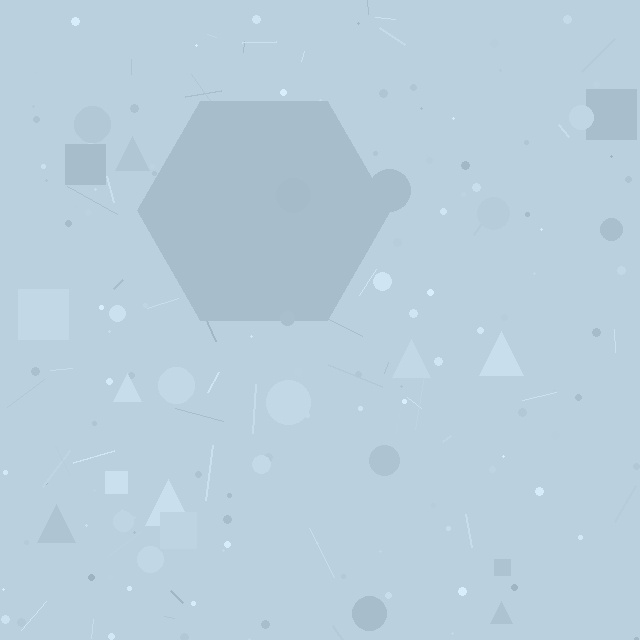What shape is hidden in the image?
A hexagon is hidden in the image.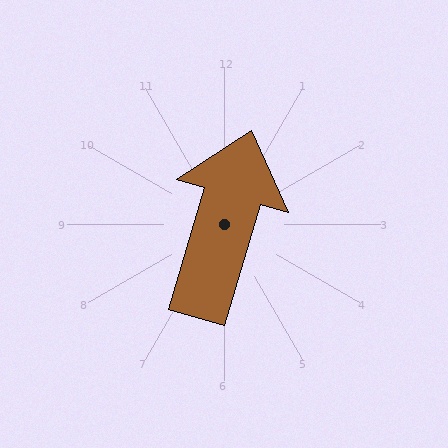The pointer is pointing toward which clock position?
Roughly 1 o'clock.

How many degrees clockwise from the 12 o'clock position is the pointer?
Approximately 17 degrees.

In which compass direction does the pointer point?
North.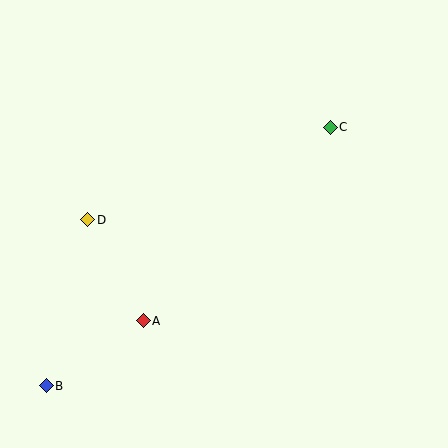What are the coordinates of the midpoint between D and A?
The midpoint between D and A is at (115, 270).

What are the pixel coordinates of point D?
Point D is at (88, 220).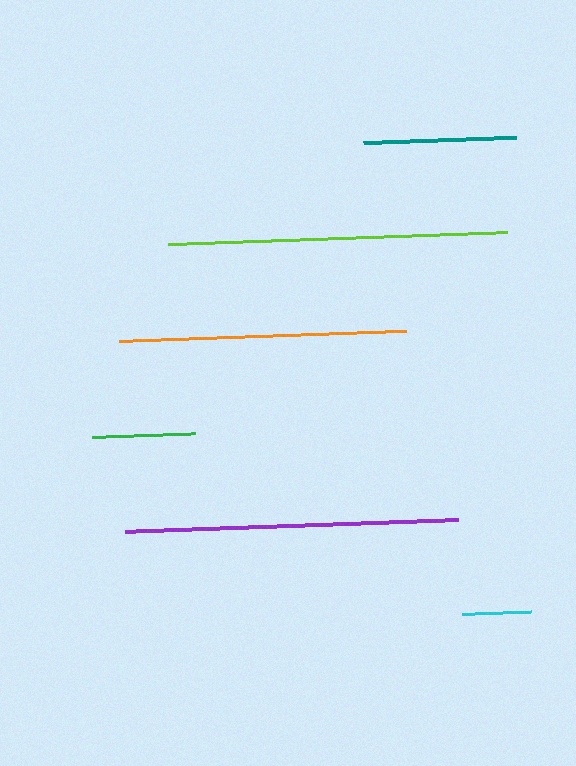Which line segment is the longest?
The lime line is the longest at approximately 339 pixels.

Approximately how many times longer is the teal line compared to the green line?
The teal line is approximately 1.5 times the length of the green line.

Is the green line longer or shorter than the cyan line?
The green line is longer than the cyan line.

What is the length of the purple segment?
The purple segment is approximately 333 pixels long.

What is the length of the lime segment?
The lime segment is approximately 339 pixels long.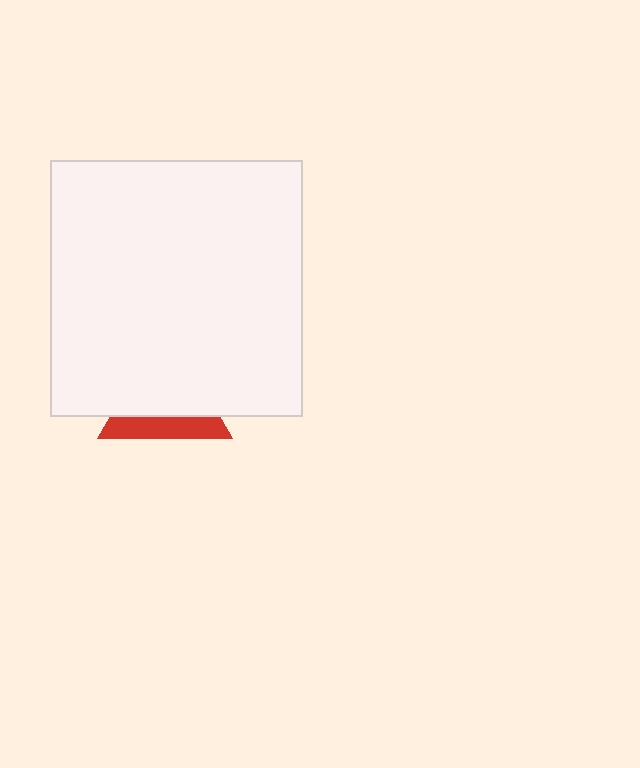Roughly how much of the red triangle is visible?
A small part of it is visible (roughly 34%).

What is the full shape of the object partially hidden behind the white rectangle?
The partially hidden object is a red triangle.